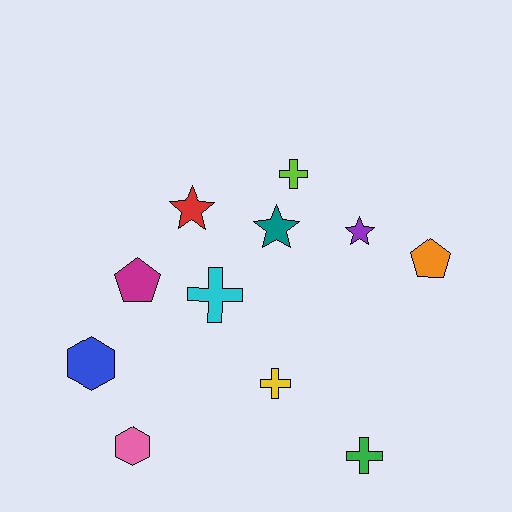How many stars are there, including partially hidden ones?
There are 3 stars.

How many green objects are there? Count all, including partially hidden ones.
There is 1 green object.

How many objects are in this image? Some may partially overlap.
There are 11 objects.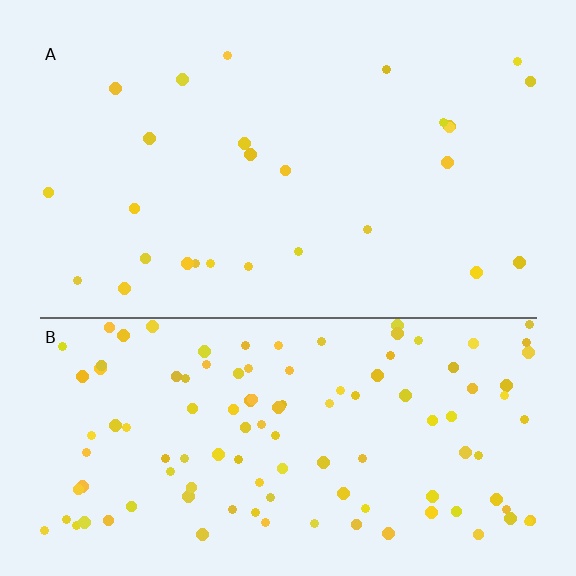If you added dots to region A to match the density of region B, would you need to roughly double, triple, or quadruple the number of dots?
Approximately quadruple.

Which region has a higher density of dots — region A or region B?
B (the bottom).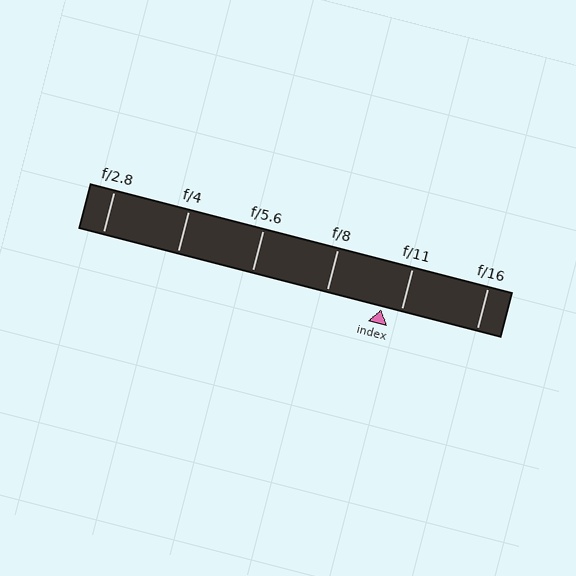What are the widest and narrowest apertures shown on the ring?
The widest aperture shown is f/2.8 and the narrowest is f/16.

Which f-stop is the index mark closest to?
The index mark is closest to f/11.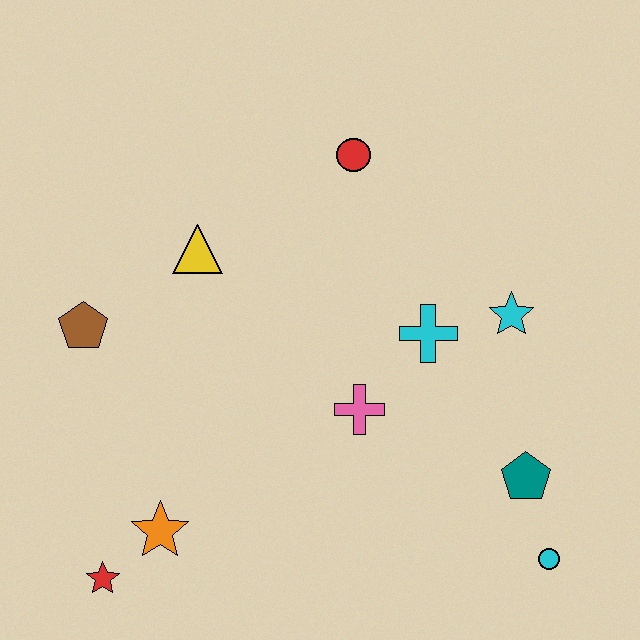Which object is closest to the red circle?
The yellow triangle is closest to the red circle.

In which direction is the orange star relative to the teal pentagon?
The orange star is to the left of the teal pentagon.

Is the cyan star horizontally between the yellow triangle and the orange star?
No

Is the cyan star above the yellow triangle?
No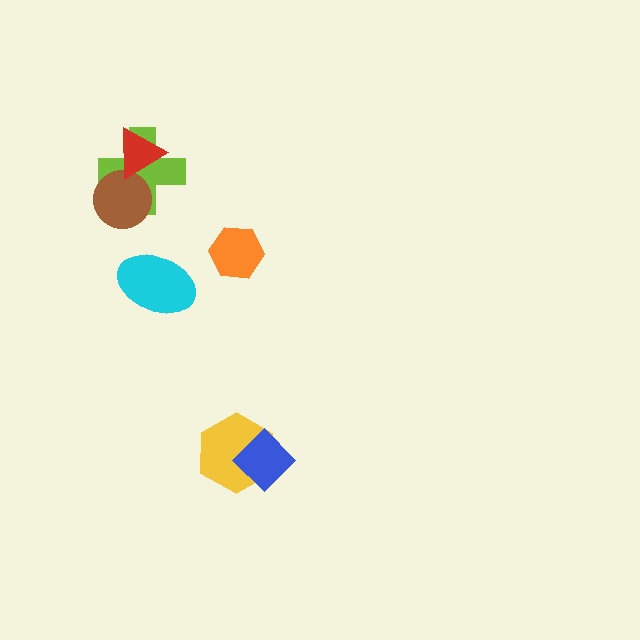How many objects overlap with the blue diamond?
1 object overlaps with the blue diamond.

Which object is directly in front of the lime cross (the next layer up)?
The brown circle is directly in front of the lime cross.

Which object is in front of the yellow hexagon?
The blue diamond is in front of the yellow hexagon.